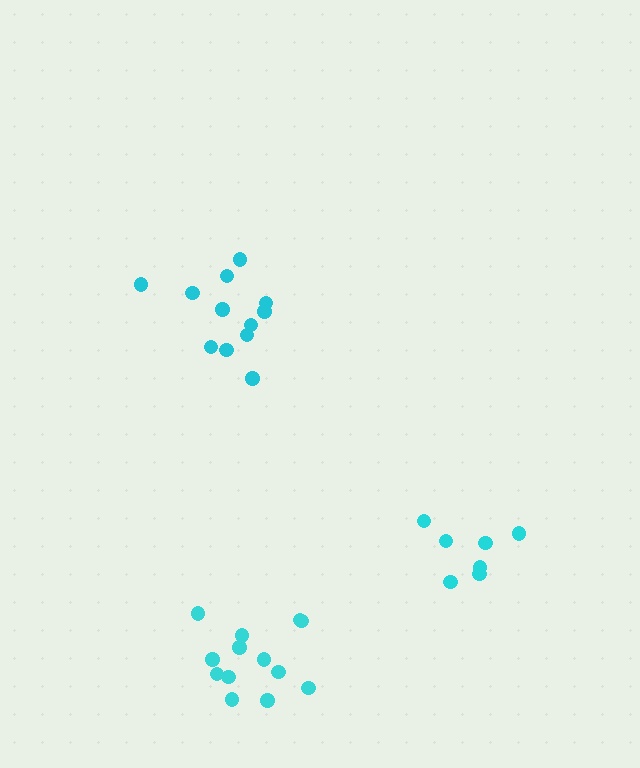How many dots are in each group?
Group 1: 12 dots, Group 2: 13 dots, Group 3: 7 dots (32 total).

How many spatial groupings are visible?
There are 3 spatial groupings.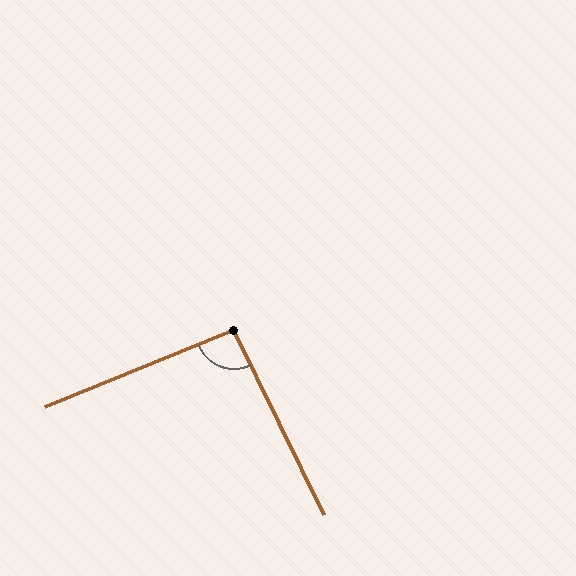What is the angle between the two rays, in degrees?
Approximately 94 degrees.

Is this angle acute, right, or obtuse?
It is approximately a right angle.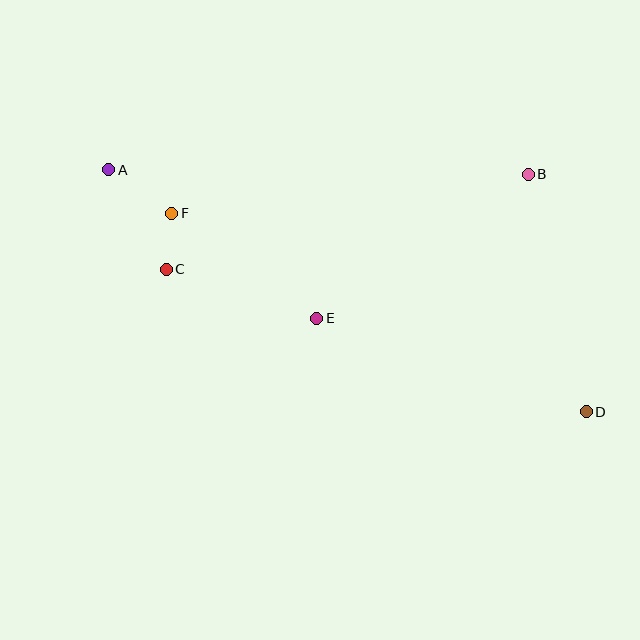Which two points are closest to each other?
Points C and F are closest to each other.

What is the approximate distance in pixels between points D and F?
The distance between D and F is approximately 460 pixels.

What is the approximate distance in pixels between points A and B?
The distance between A and B is approximately 419 pixels.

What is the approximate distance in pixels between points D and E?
The distance between D and E is approximately 285 pixels.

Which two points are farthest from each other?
Points A and D are farthest from each other.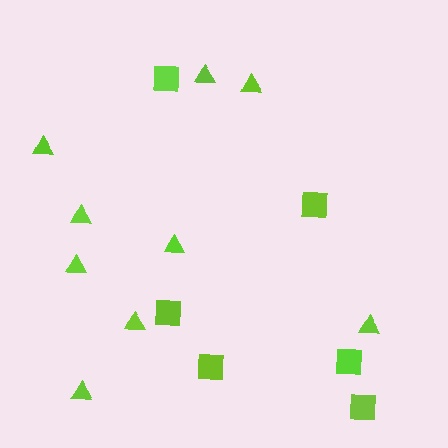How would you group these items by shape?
There are 2 groups: one group of squares (6) and one group of triangles (9).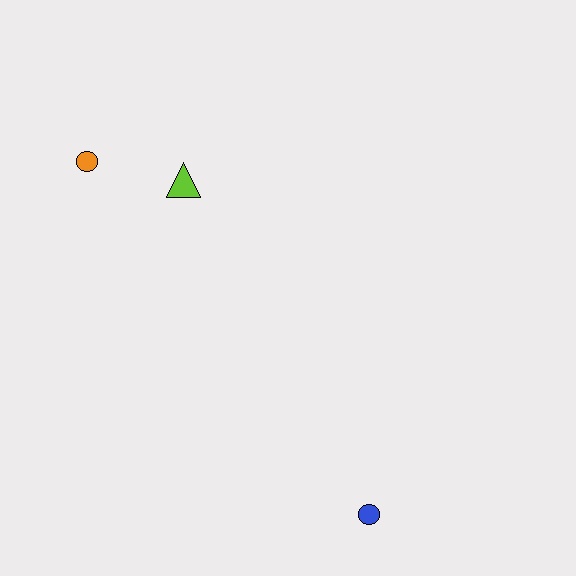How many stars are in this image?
There are no stars.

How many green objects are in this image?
There are no green objects.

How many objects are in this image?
There are 3 objects.